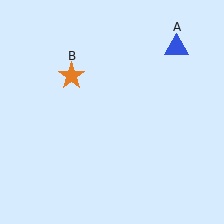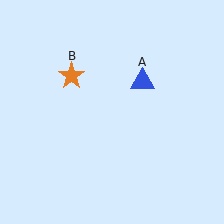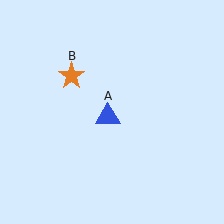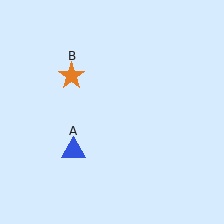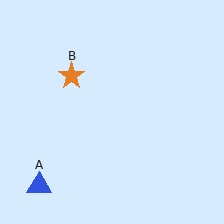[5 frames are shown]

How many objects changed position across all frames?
1 object changed position: blue triangle (object A).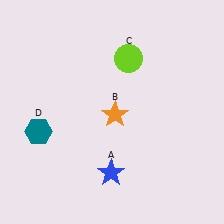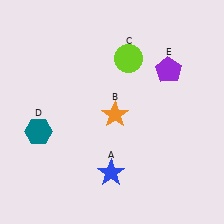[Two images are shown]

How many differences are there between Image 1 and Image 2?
There is 1 difference between the two images.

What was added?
A purple pentagon (E) was added in Image 2.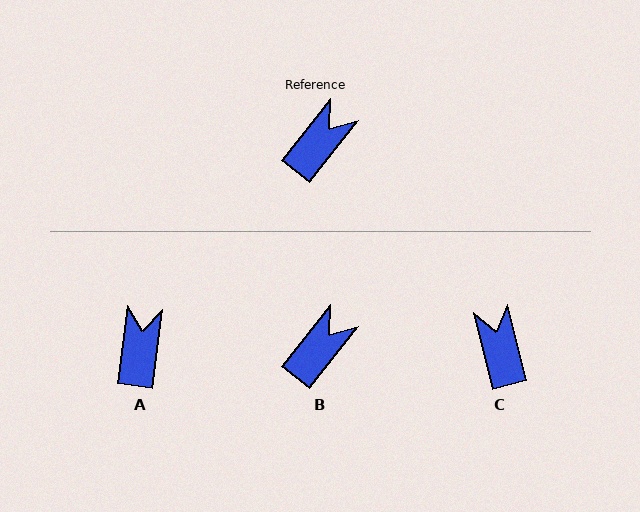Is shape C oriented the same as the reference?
No, it is off by about 52 degrees.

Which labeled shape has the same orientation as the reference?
B.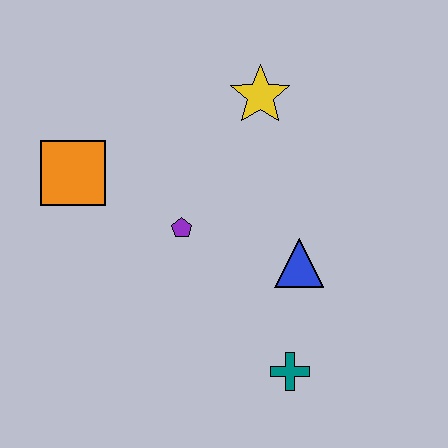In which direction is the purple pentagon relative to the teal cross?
The purple pentagon is above the teal cross.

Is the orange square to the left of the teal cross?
Yes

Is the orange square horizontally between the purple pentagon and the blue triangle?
No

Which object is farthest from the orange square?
The teal cross is farthest from the orange square.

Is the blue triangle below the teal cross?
No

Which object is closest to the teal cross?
The blue triangle is closest to the teal cross.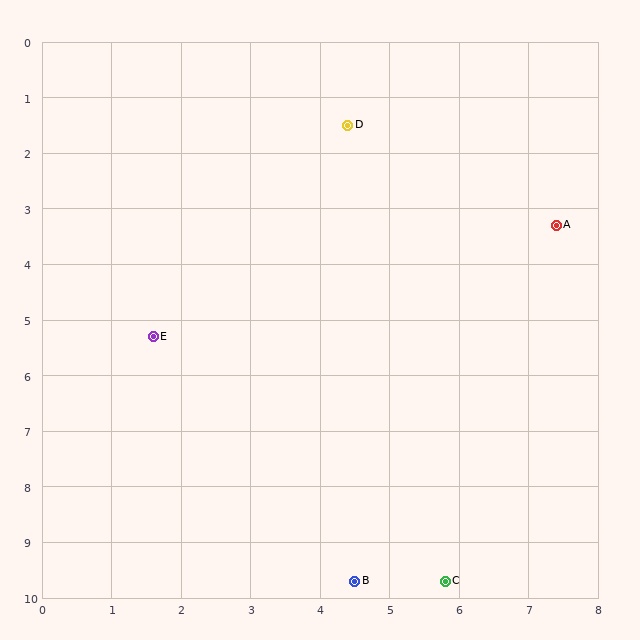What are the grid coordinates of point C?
Point C is at approximately (5.8, 9.7).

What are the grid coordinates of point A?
Point A is at approximately (7.4, 3.3).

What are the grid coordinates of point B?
Point B is at approximately (4.5, 9.7).